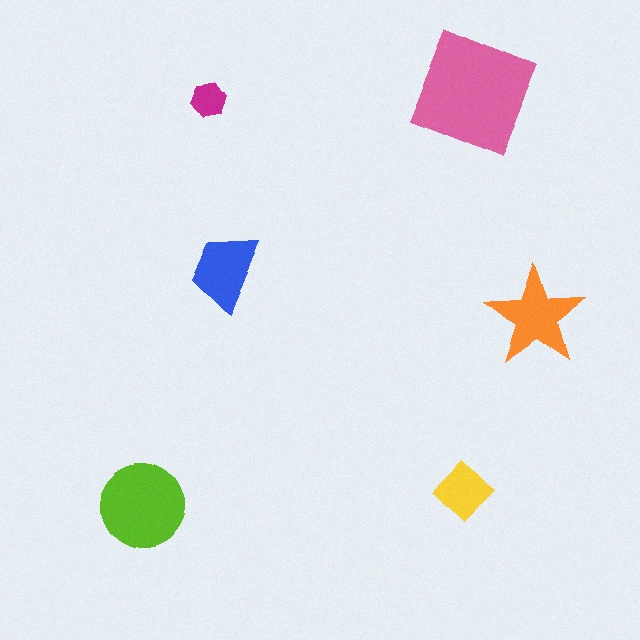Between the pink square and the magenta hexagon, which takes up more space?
The pink square.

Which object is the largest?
The pink square.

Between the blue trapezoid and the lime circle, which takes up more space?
The lime circle.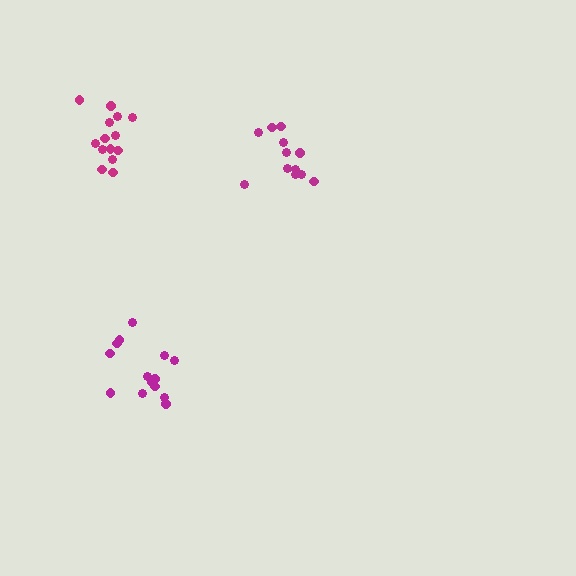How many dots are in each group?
Group 1: 14 dots, Group 2: 14 dots, Group 3: 12 dots (40 total).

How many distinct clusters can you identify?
There are 3 distinct clusters.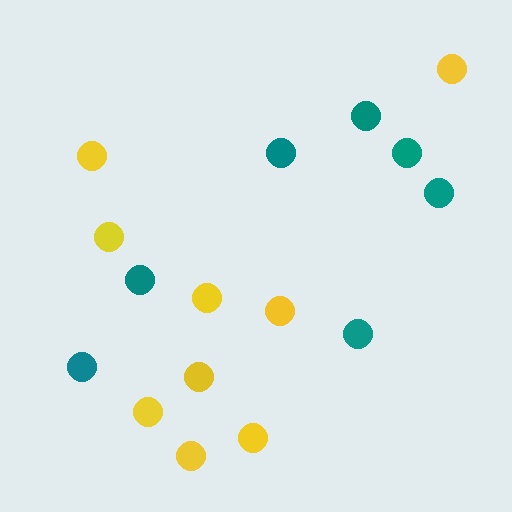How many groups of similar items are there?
There are 2 groups: one group of yellow circles (9) and one group of teal circles (7).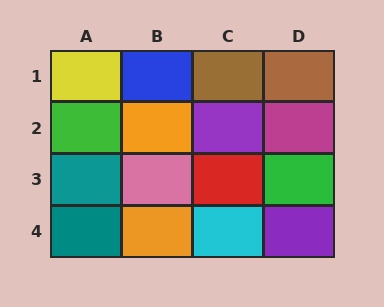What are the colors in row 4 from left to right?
Teal, orange, cyan, purple.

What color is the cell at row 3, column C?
Red.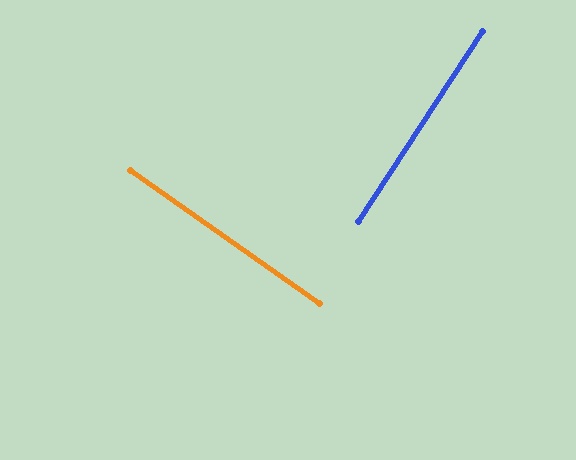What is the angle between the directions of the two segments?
Approximately 88 degrees.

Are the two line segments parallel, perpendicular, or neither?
Perpendicular — they meet at approximately 88°.